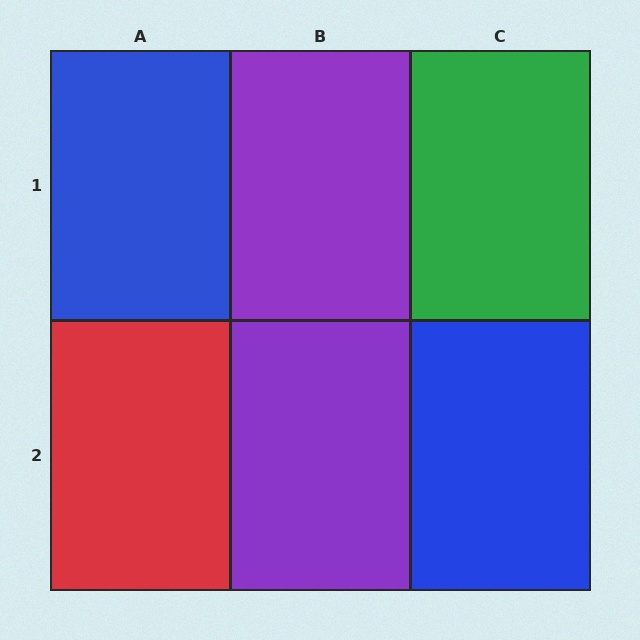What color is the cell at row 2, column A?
Red.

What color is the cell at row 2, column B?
Purple.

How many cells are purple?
2 cells are purple.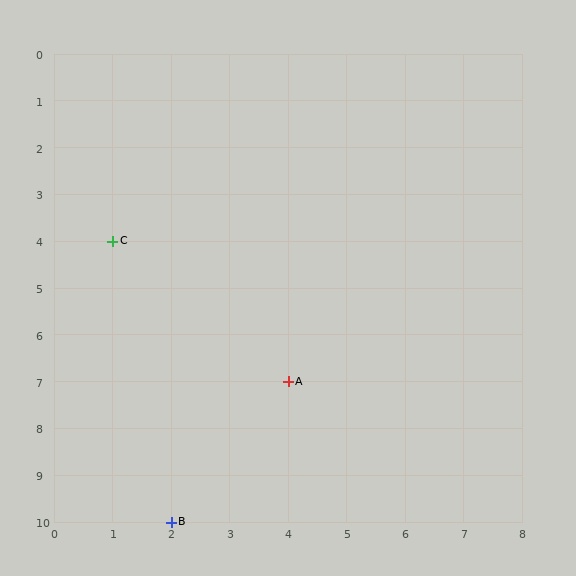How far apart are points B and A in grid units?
Points B and A are 2 columns and 3 rows apart (about 3.6 grid units diagonally).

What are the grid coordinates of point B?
Point B is at grid coordinates (2, 10).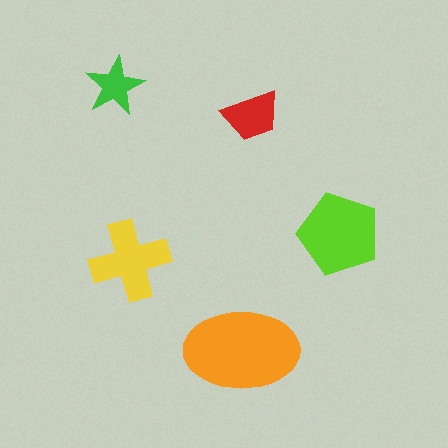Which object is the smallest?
The green star.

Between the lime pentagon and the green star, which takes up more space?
The lime pentagon.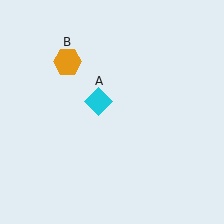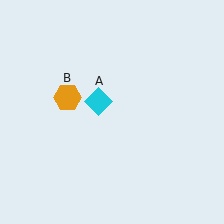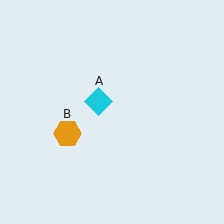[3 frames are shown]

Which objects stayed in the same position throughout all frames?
Cyan diamond (object A) remained stationary.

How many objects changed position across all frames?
1 object changed position: orange hexagon (object B).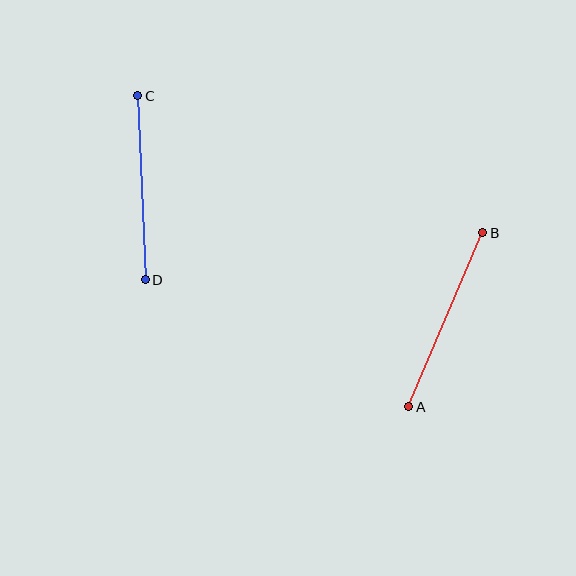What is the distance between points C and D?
The distance is approximately 184 pixels.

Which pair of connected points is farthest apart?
Points A and B are farthest apart.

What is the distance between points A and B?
The distance is approximately 189 pixels.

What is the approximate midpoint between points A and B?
The midpoint is at approximately (446, 320) pixels.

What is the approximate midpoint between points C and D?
The midpoint is at approximately (141, 188) pixels.